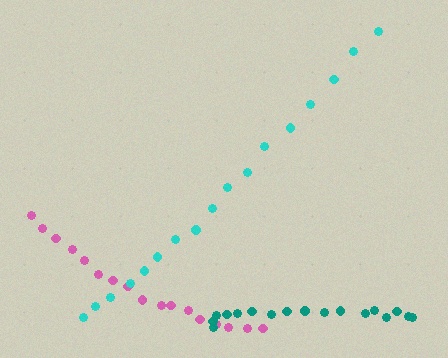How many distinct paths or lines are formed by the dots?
There are 3 distinct paths.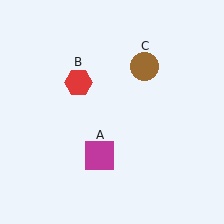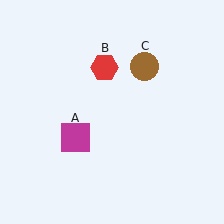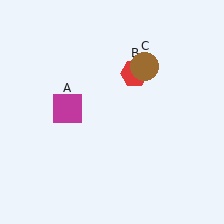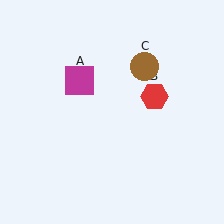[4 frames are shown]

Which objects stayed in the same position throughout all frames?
Brown circle (object C) remained stationary.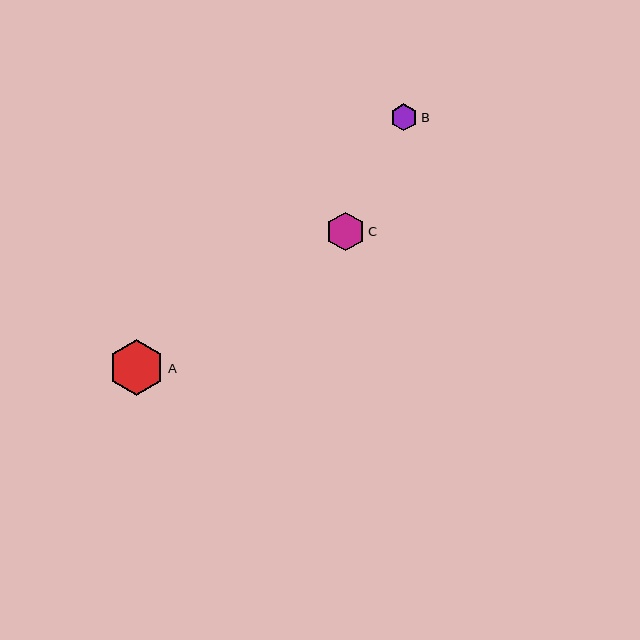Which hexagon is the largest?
Hexagon A is the largest with a size of approximately 55 pixels.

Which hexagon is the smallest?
Hexagon B is the smallest with a size of approximately 27 pixels.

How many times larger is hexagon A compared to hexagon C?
Hexagon A is approximately 1.4 times the size of hexagon C.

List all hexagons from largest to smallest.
From largest to smallest: A, C, B.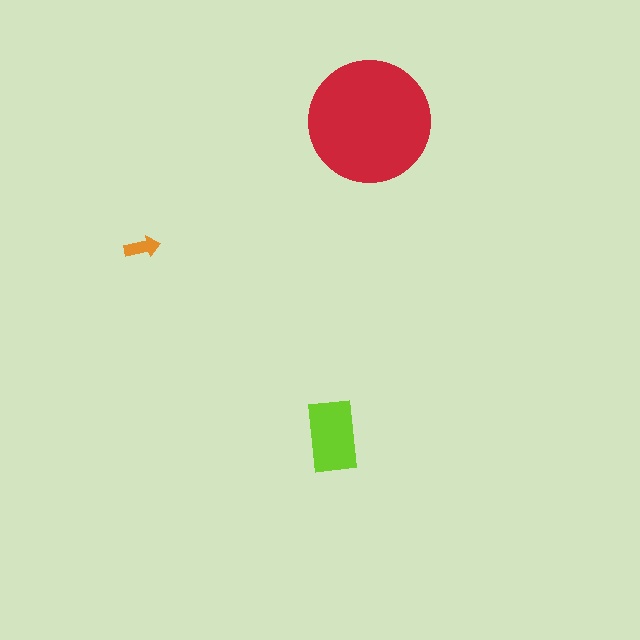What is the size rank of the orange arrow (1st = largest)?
3rd.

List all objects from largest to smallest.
The red circle, the lime rectangle, the orange arrow.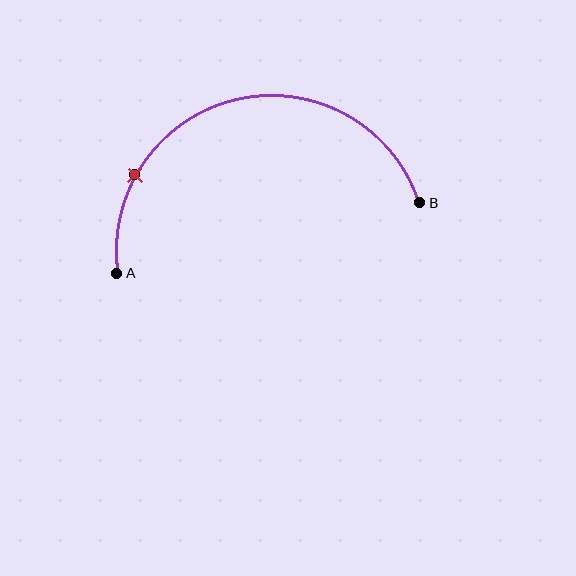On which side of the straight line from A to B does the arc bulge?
The arc bulges above the straight line connecting A and B.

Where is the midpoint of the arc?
The arc midpoint is the point on the curve farthest from the straight line joining A and B. It sits above that line.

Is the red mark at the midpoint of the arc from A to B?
No. The red mark lies on the arc but is closer to endpoint A. The arc midpoint would be at the point on the curve equidistant along the arc from both A and B.